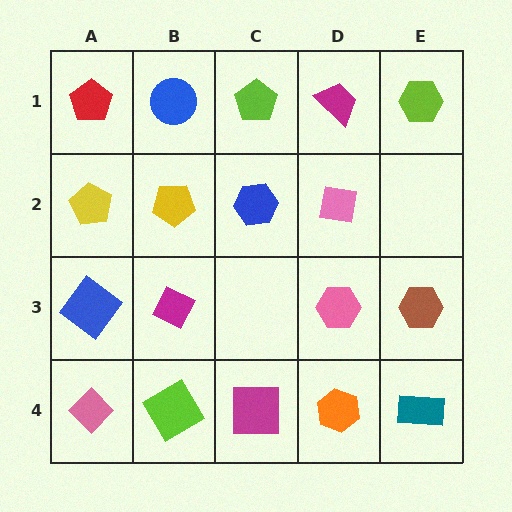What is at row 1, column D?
A magenta trapezoid.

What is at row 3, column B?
A magenta diamond.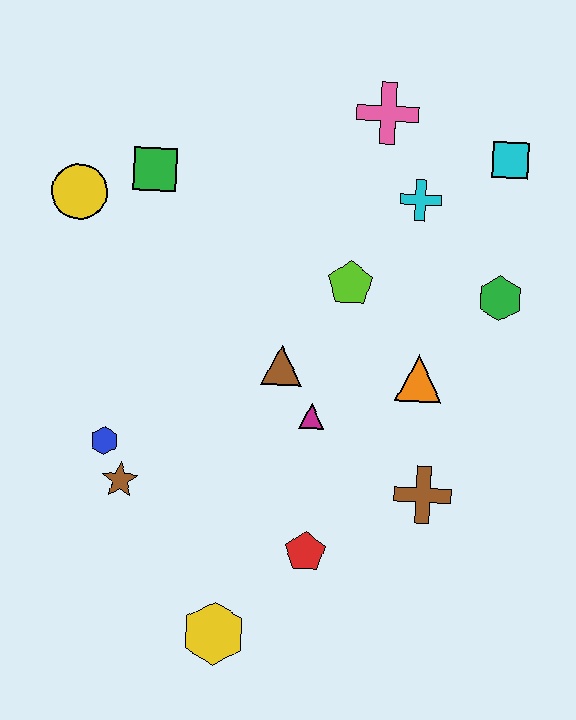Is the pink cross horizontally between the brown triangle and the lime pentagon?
No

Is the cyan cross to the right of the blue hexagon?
Yes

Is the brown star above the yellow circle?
No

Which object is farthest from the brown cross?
The yellow circle is farthest from the brown cross.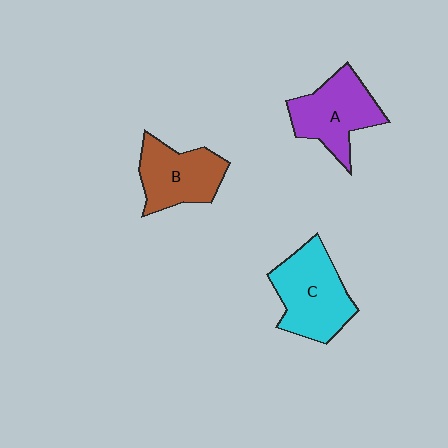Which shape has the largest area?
Shape C (cyan).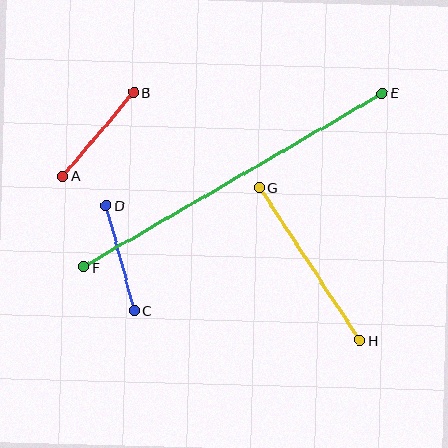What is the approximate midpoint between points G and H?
The midpoint is at approximately (309, 264) pixels.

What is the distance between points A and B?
The distance is approximately 109 pixels.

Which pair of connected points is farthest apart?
Points E and F are farthest apart.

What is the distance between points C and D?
The distance is approximately 108 pixels.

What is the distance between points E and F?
The distance is approximately 346 pixels.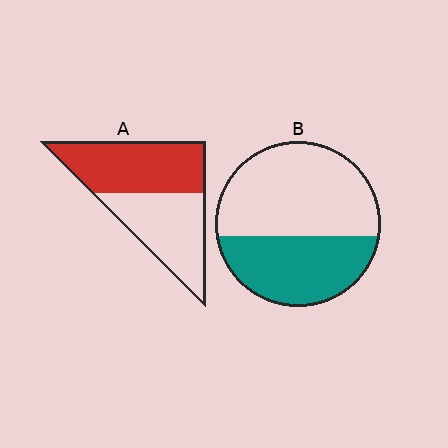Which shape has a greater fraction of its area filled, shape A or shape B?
Shape A.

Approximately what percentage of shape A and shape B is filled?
A is approximately 55% and B is approximately 40%.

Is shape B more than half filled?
No.